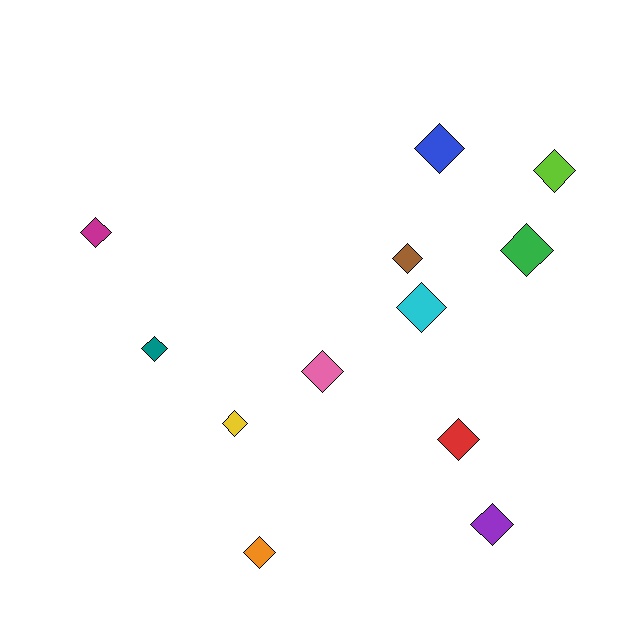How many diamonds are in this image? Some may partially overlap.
There are 12 diamonds.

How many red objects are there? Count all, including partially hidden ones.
There is 1 red object.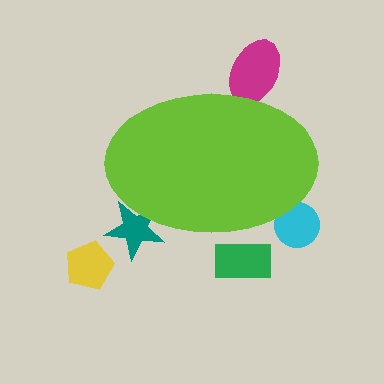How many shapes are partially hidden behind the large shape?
4 shapes are partially hidden.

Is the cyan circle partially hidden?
Yes, the cyan circle is partially hidden behind the lime ellipse.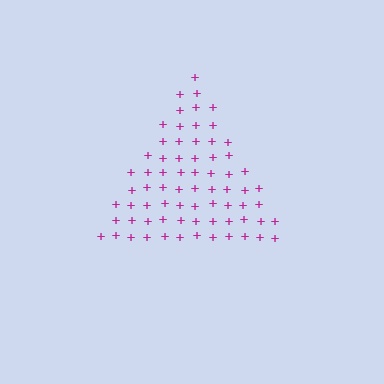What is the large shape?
The large shape is a triangle.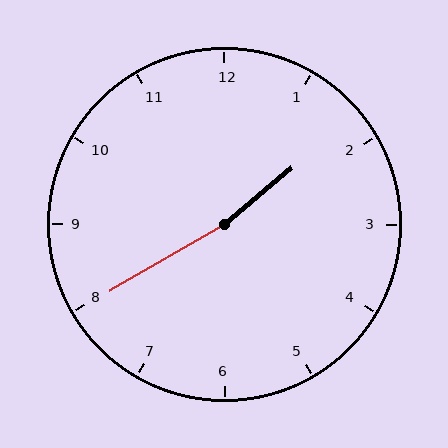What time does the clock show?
1:40.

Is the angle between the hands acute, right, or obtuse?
It is obtuse.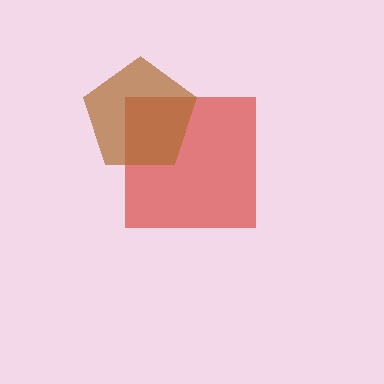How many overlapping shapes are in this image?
There are 2 overlapping shapes in the image.